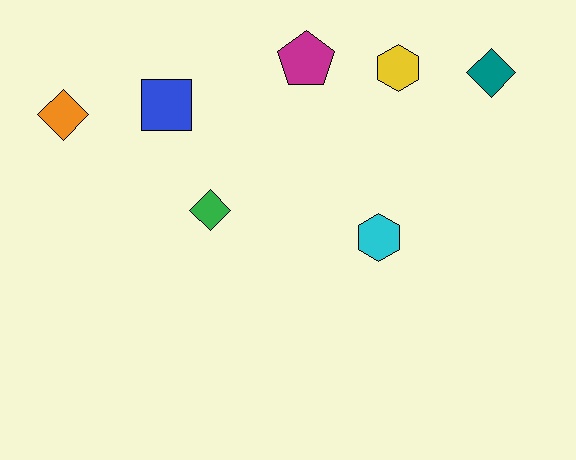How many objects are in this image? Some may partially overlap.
There are 7 objects.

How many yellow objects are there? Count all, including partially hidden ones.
There is 1 yellow object.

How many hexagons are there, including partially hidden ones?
There are 2 hexagons.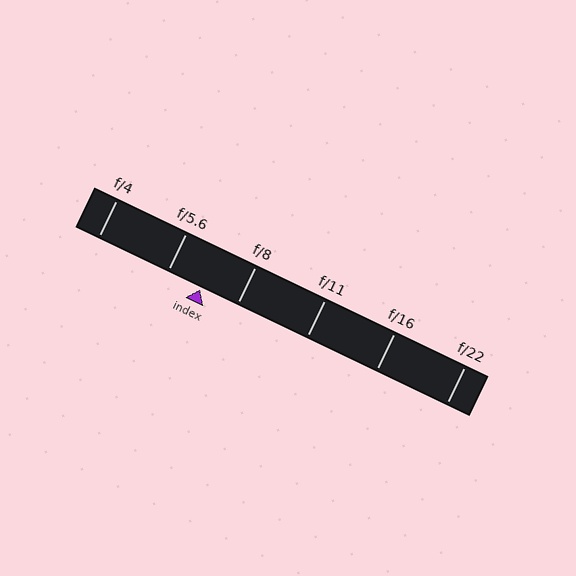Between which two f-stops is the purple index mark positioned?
The index mark is between f/5.6 and f/8.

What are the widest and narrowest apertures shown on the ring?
The widest aperture shown is f/4 and the narrowest is f/22.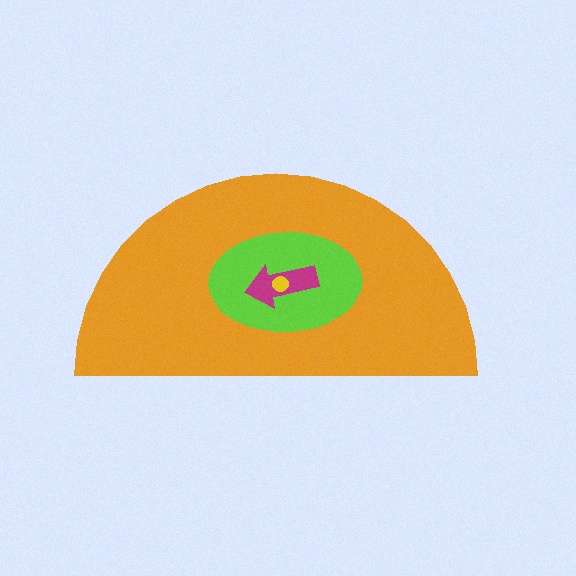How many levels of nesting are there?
4.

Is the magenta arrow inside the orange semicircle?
Yes.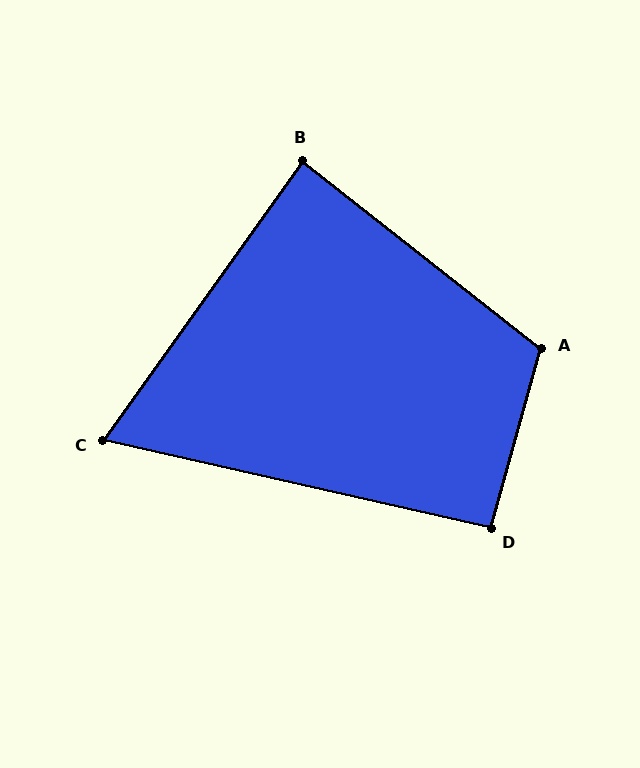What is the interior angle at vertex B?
Approximately 87 degrees (approximately right).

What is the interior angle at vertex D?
Approximately 93 degrees (approximately right).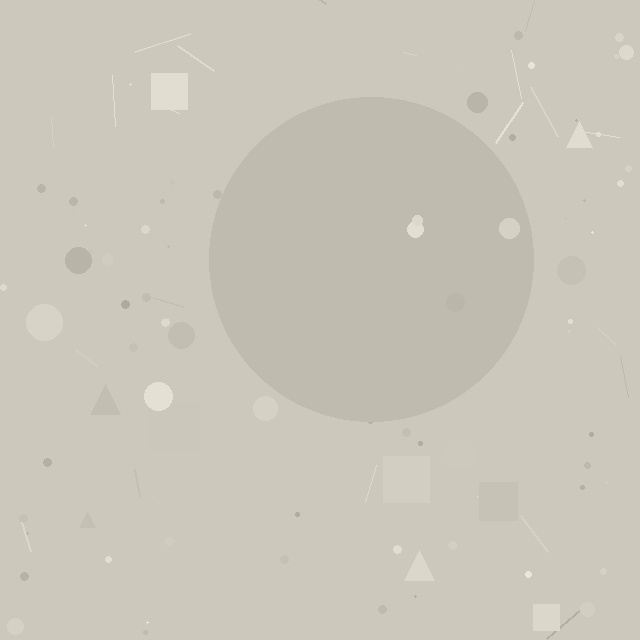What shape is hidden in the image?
A circle is hidden in the image.